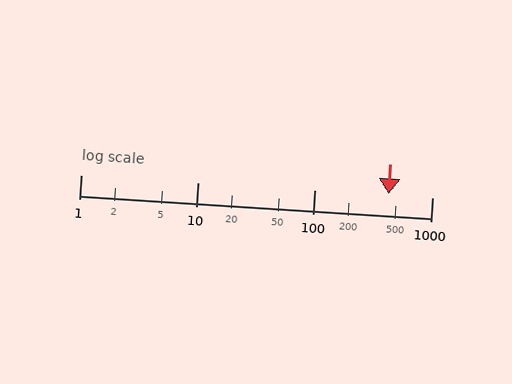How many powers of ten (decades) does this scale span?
The scale spans 3 decades, from 1 to 1000.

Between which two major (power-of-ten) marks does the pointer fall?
The pointer is between 100 and 1000.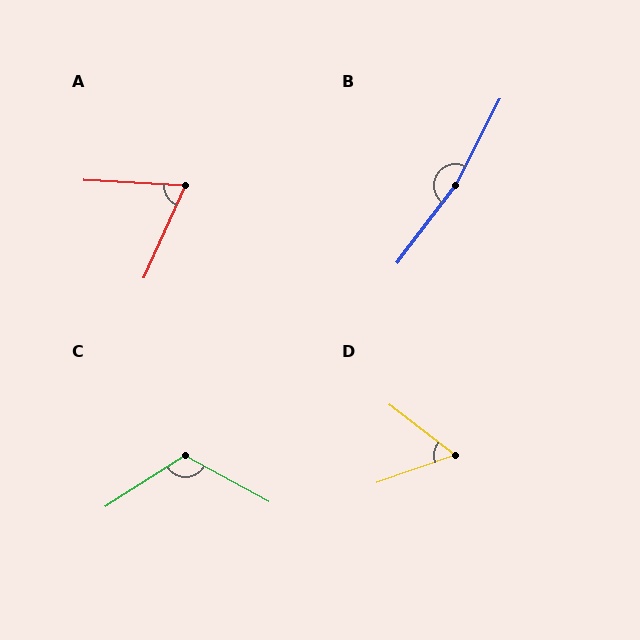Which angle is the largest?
B, at approximately 170 degrees.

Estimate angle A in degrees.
Approximately 69 degrees.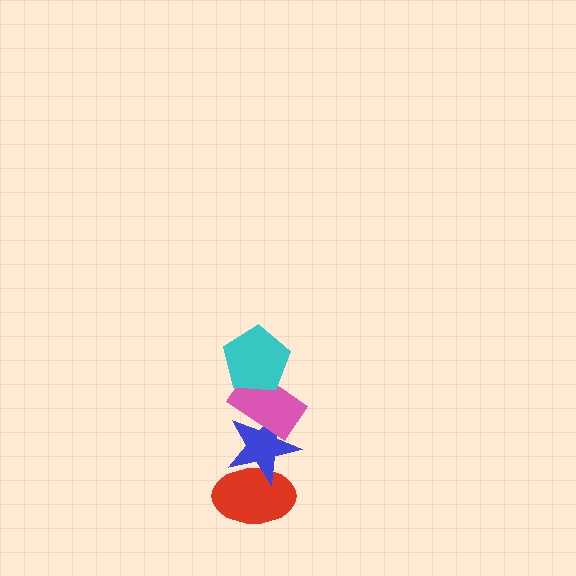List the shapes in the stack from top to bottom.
From top to bottom: the cyan pentagon, the pink rectangle, the blue star, the red ellipse.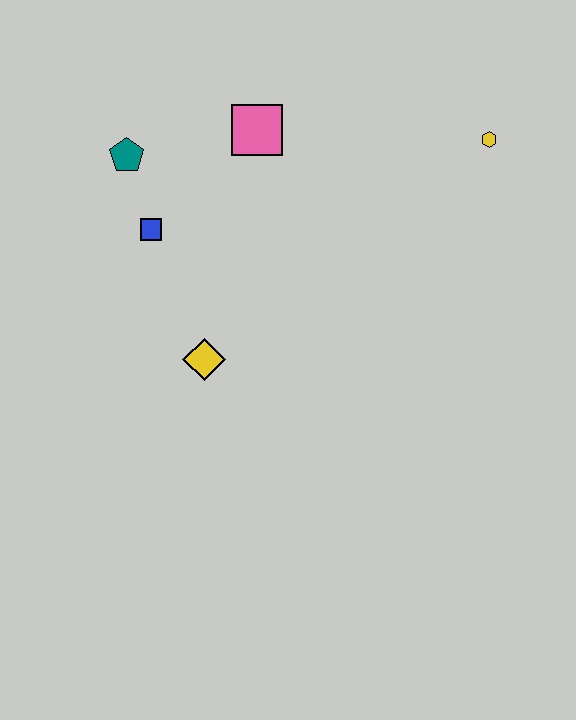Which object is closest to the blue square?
The teal pentagon is closest to the blue square.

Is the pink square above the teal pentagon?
Yes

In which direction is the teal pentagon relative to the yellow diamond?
The teal pentagon is above the yellow diamond.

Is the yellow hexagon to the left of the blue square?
No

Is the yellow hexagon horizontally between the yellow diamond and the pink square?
No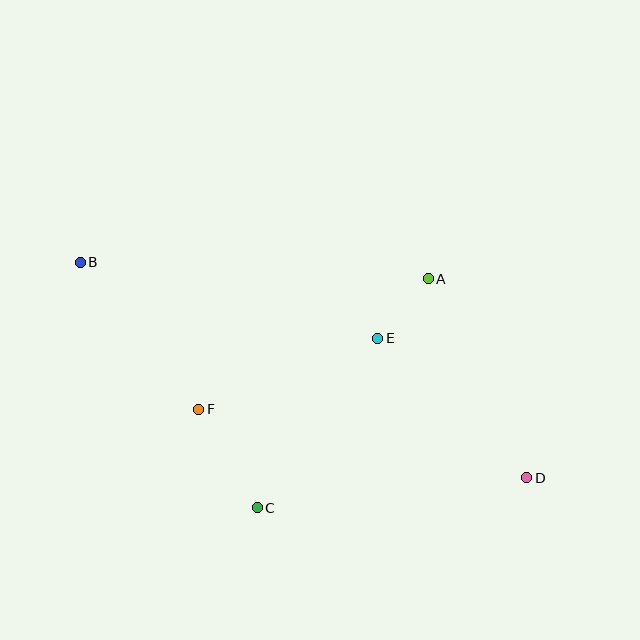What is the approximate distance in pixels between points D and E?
The distance between D and E is approximately 204 pixels.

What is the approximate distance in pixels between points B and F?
The distance between B and F is approximately 189 pixels.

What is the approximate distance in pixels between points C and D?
The distance between C and D is approximately 271 pixels.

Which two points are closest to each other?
Points A and E are closest to each other.